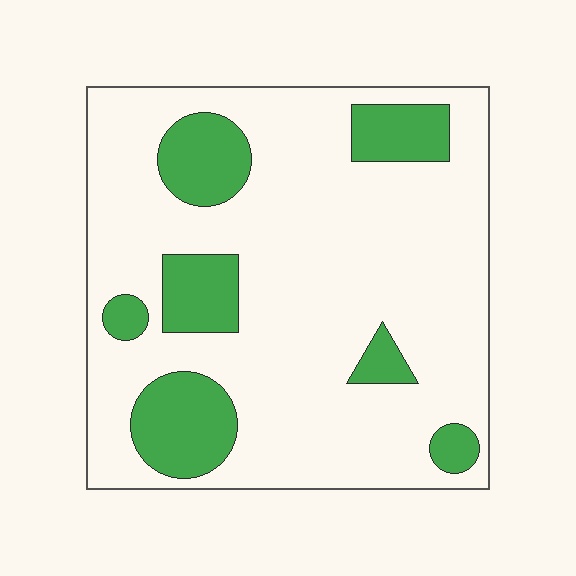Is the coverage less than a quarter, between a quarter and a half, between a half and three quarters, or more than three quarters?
Less than a quarter.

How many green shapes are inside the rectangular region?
7.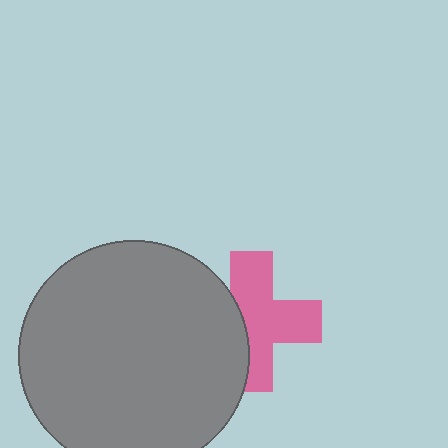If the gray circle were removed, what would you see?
You would see the complete pink cross.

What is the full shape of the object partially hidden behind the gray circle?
The partially hidden object is a pink cross.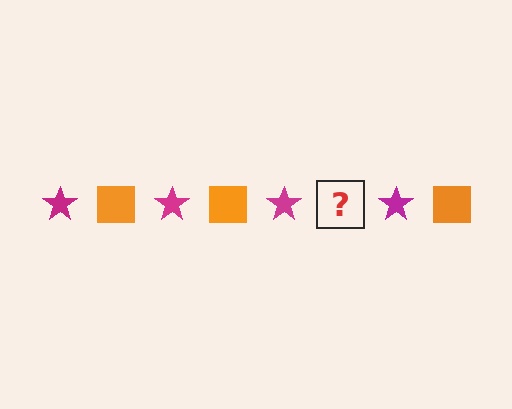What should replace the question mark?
The question mark should be replaced with an orange square.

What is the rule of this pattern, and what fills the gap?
The rule is that the pattern alternates between magenta star and orange square. The gap should be filled with an orange square.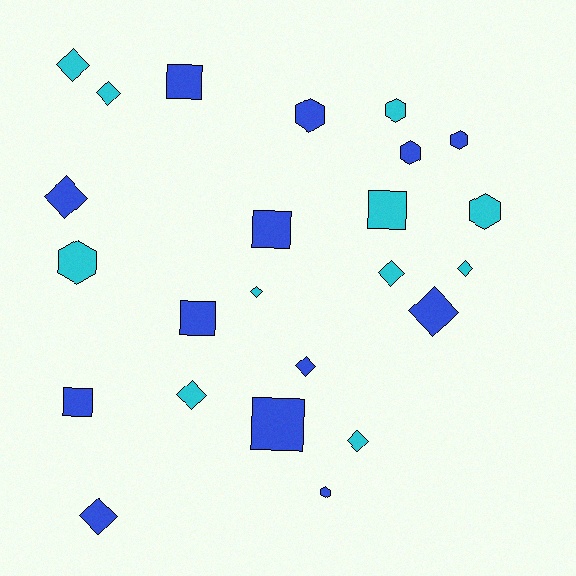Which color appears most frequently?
Blue, with 13 objects.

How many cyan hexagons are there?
There are 3 cyan hexagons.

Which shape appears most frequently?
Diamond, with 11 objects.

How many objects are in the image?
There are 24 objects.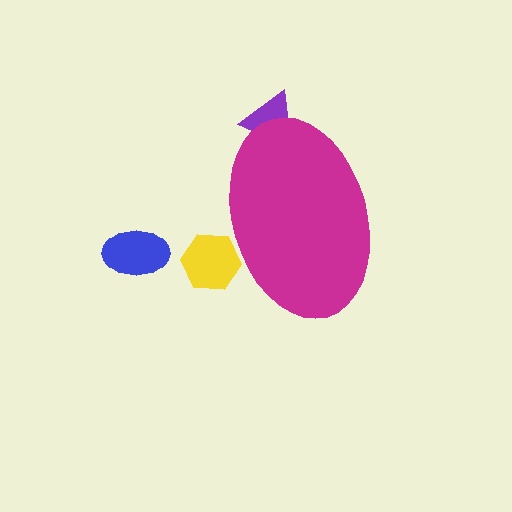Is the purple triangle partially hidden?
Yes, the purple triangle is partially hidden behind the magenta ellipse.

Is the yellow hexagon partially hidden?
Yes, the yellow hexagon is partially hidden behind the magenta ellipse.